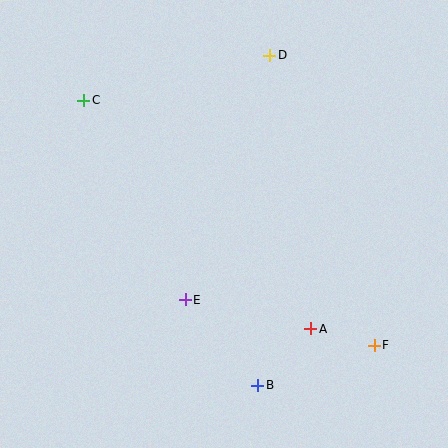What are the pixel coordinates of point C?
Point C is at (84, 100).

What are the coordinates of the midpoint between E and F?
The midpoint between E and F is at (279, 323).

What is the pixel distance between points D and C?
The distance between D and C is 191 pixels.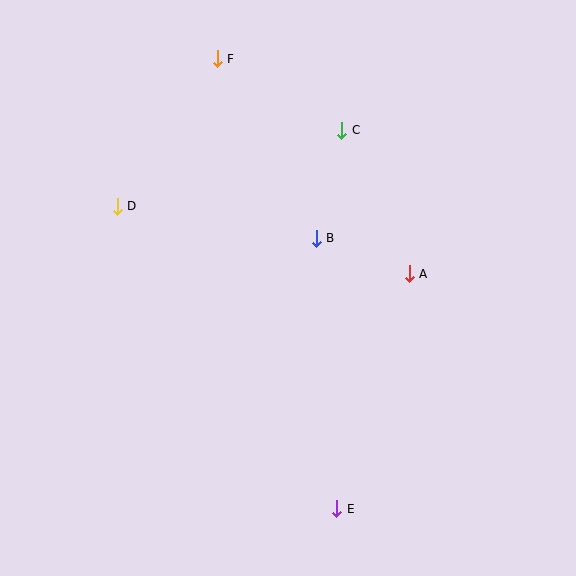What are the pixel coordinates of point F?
Point F is at (217, 59).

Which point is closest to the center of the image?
Point B at (316, 238) is closest to the center.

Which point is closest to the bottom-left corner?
Point E is closest to the bottom-left corner.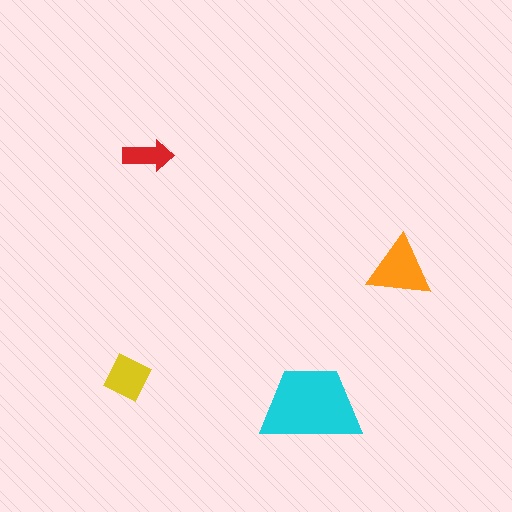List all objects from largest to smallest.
The cyan trapezoid, the orange triangle, the yellow diamond, the red arrow.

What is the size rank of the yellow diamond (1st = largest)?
3rd.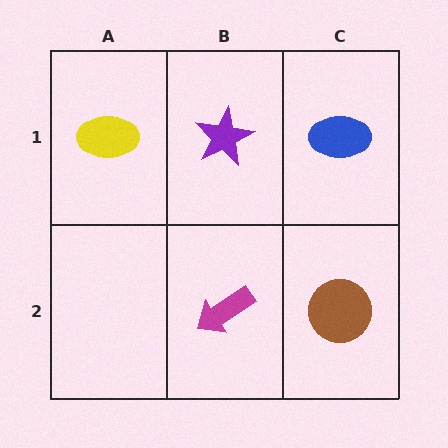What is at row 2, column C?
A brown circle.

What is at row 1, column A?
A yellow ellipse.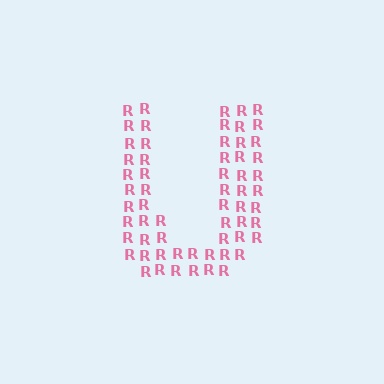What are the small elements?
The small elements are letter R's.